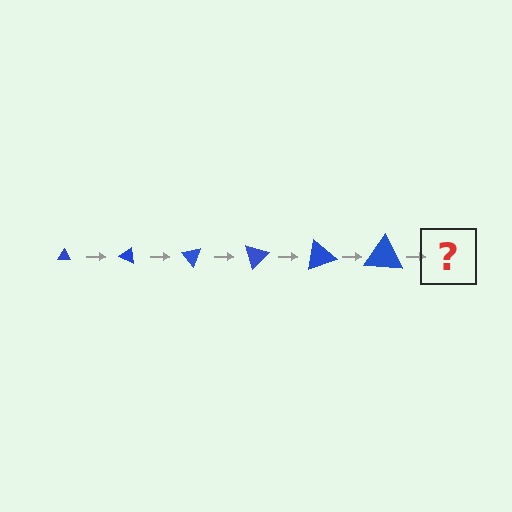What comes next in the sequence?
The next element should be a triangle, larger than the previous one and rotated 150 degrees from the start.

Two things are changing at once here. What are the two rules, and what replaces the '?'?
The two rules are that the triangle grows larger each step and it rotates 25 degrees each step. The '?' should be a triangle, larger than the previous one and rotated 150 degrees from the start.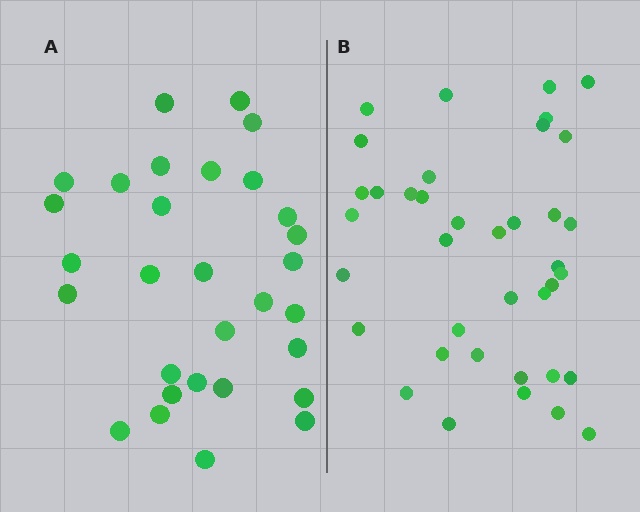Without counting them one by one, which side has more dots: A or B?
Region B (the right region) has more dots.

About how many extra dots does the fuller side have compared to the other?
Region B has roughly 8 or so more dots than region A.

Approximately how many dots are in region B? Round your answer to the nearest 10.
About 40 dots. (The exact count is 38, which rounds to 40.)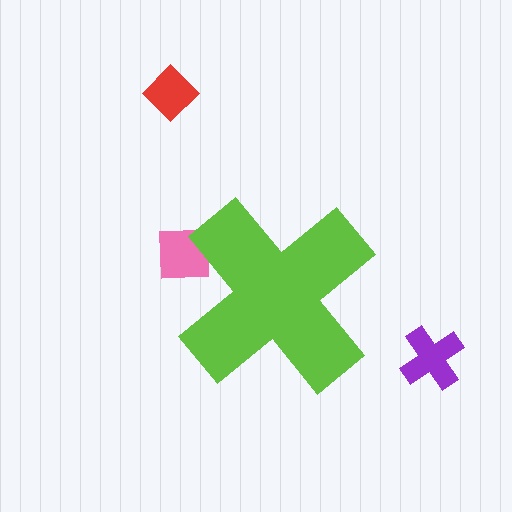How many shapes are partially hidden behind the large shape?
1 shape is partially hidden.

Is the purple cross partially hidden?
No, the purple cross is fully visible.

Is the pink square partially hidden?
Yes, the pink square is partially hidden behind the lime cross.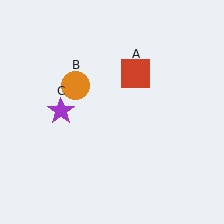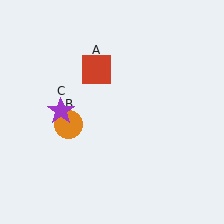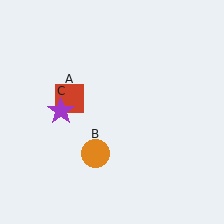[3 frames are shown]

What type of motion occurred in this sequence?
The red square (object A), orange circle (object B) rotated counterclockwise around the center of the scene.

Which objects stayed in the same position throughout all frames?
Purple star (object C) remained stationary.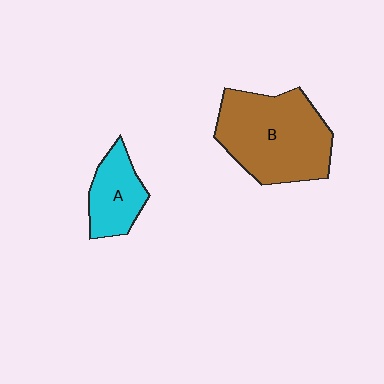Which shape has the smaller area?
Shape A (cyan).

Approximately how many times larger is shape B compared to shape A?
Approximately 2.2 times.